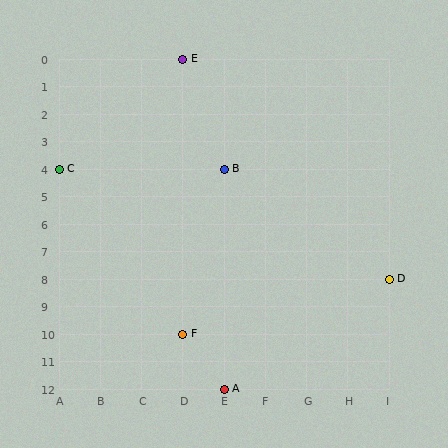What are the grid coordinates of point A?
Point A is at grid coordinates (E, 12).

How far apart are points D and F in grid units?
Points D and F are 5 columns and 2 rows apart (about 5.4 grid units diagonally).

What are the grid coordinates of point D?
Point D is at grid coordinates (I, 8).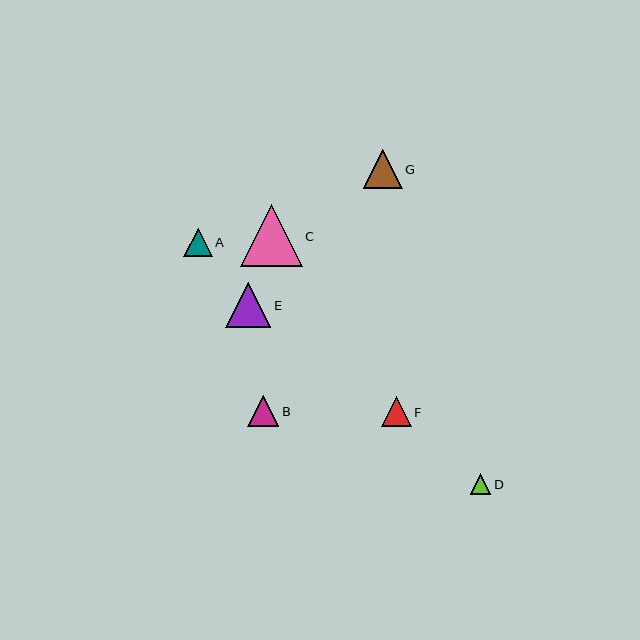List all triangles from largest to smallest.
From largest to smallest: C, E, G, B, F, A, D.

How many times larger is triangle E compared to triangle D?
Triangle E is approximately 2.2 times the size of triangle D.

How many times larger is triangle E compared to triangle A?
Triangle E is approximately 1.6 times the size of triangle A.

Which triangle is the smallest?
Triangle D is the smallest with a size of approximately 20 pixels.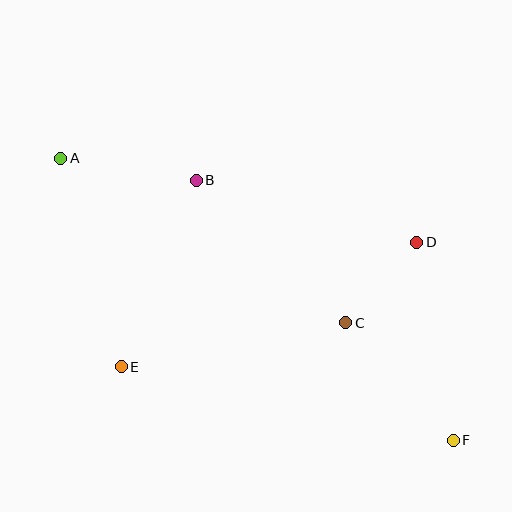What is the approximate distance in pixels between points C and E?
The distance between C and E is approximately 229 pixels.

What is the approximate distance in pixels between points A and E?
The distance between A and E is approximately 217 pixels.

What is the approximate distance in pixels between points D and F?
The distance between D and F is approximately 201 pixels.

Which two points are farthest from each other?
Points A and F are farthest from each other.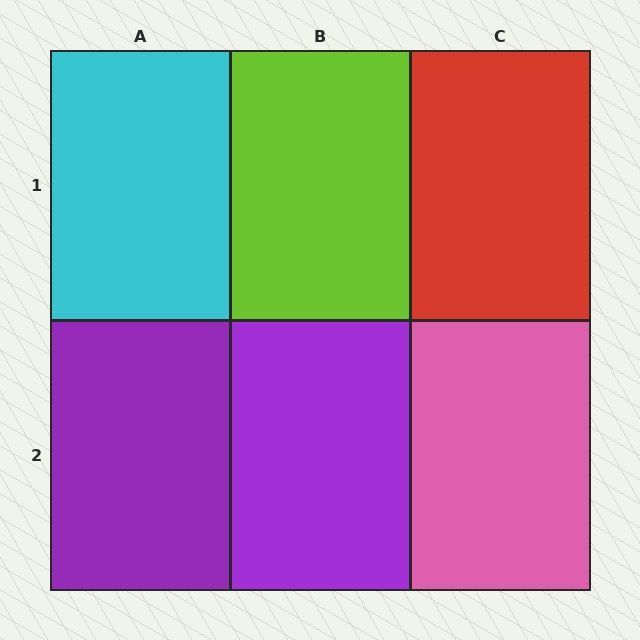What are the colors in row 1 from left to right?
Cyan, lime, red.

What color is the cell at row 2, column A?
Purple.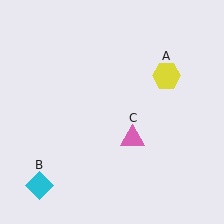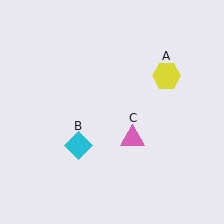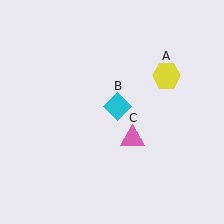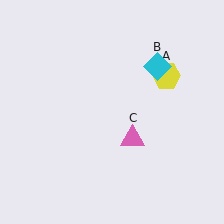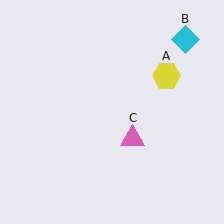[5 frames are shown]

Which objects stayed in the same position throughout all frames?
Yellow hexagon (object A) and pink triangle (object C) remained stationary.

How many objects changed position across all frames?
1 object changed position: cyan diamond (object B).